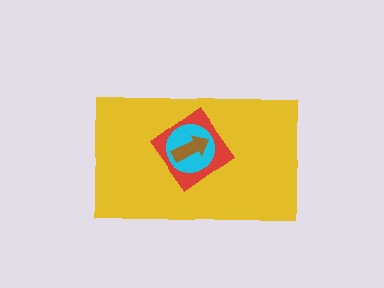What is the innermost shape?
The brown arrow.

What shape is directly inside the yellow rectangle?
The red diamond.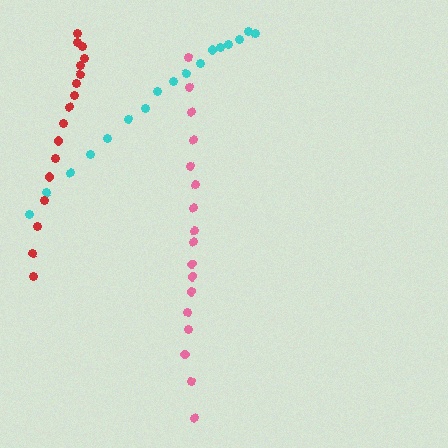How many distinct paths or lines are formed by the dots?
There are 3 distinct paths.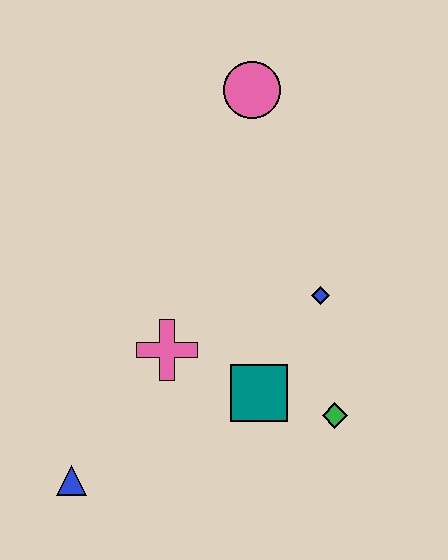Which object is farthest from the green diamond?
The pink circle is farthest from the green diamond.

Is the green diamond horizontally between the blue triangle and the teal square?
No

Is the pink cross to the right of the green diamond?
No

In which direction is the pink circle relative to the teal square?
The pink circle is above the teal square.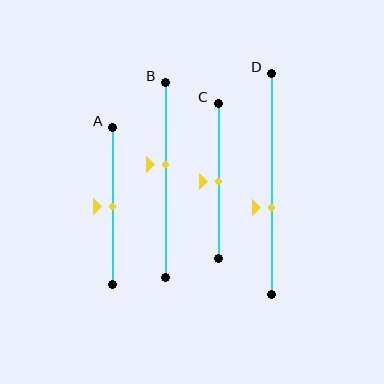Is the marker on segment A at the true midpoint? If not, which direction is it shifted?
Yes, the marker on segment A is at the true midpoint.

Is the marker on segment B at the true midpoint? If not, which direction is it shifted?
No, the marker on segment B is shifted upward by about 8% of the segment length.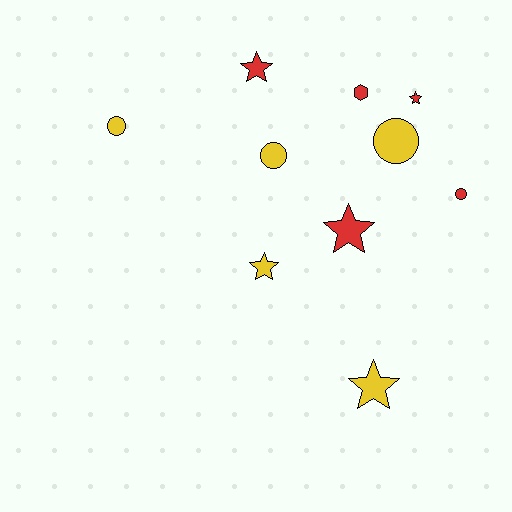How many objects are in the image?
There are 10 objects.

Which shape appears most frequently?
Star, with 5 objects.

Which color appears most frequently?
Yellow, with 5 objects.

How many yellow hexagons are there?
There are no yellow hexagons.